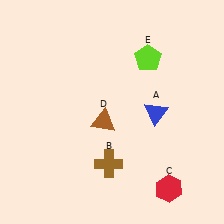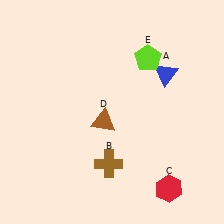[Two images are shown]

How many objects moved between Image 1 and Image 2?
1 object moved between the two images.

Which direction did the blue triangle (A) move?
The blue triangle (A) moved up.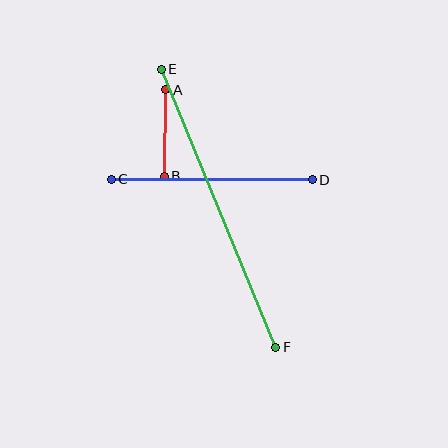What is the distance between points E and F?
The distance is approximately 300 pixels.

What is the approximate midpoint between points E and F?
The midpoint is at approximately (218, 208) pixels.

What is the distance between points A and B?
The distance is approximately 86 pixels.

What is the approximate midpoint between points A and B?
The midpoint is at approximately (165, 133) pixels.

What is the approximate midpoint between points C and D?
The midpoint is at approximately (212, 179) pixels.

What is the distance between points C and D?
The distance is approximately 201 pixels.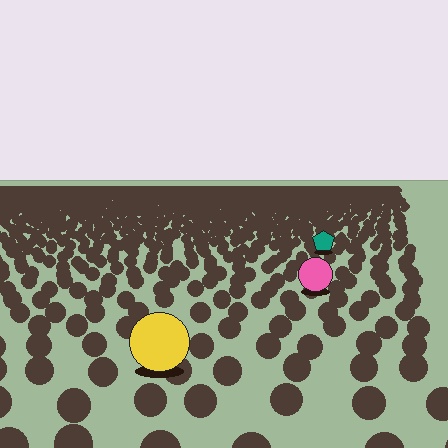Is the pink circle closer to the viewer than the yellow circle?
No. The yellow circle is closer — you can tell from the texture gradient: the ground texture is coarser near it.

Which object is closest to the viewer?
The yellow circle is closest. The texture marks near it are larger and more spread out.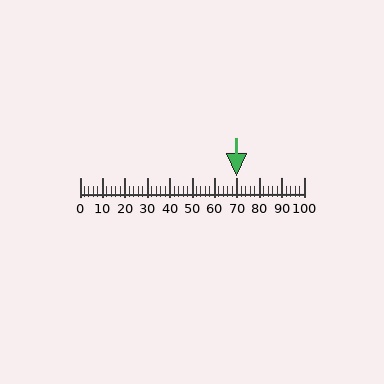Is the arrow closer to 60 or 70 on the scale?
The arrow is closer to 70.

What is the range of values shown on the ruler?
The ruler shows values from 0 to 100.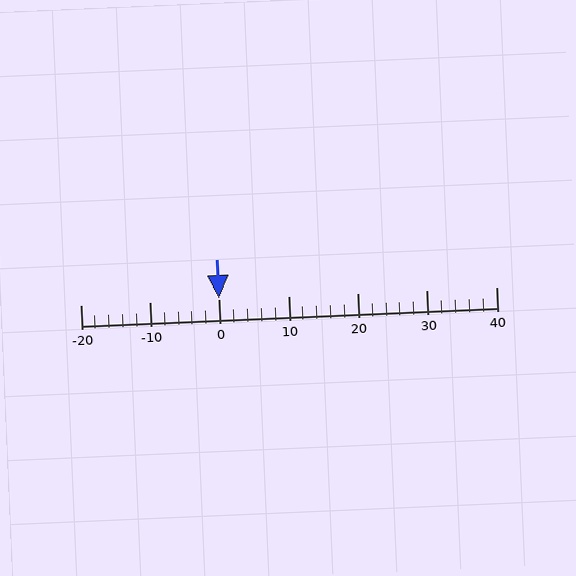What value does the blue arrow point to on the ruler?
The blue arrow points to approximately 0.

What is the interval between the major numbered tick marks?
The major tick marks are spaced 10 units apart.